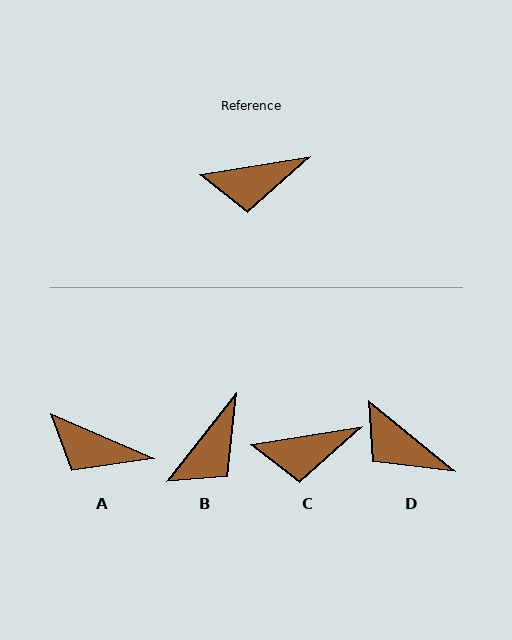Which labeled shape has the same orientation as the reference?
C.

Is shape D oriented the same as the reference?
No, it is off by about 48 degrees.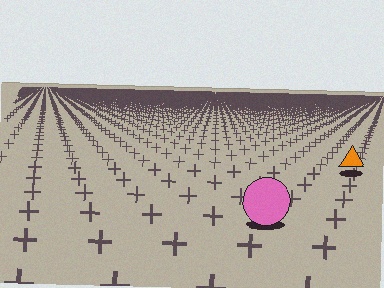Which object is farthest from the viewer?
The orange triangle is farthest from the viewer. It appears smaller and the ground texture around it is denser.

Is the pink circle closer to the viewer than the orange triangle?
Yes. The pink circle is closer — you can tell from the texture gradient: the ground texture is coarser near it.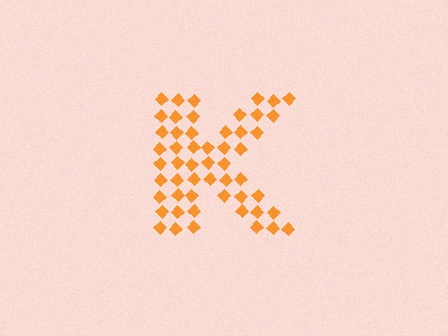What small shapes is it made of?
It is made of small diamonds.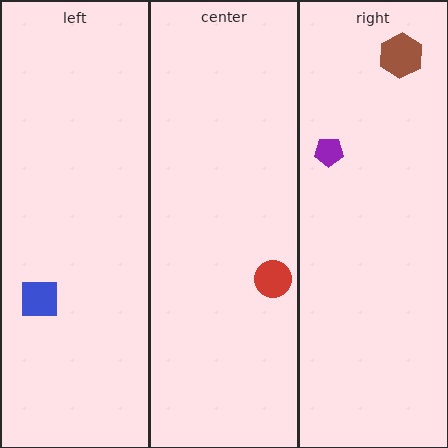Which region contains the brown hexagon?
The right region.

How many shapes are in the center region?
1.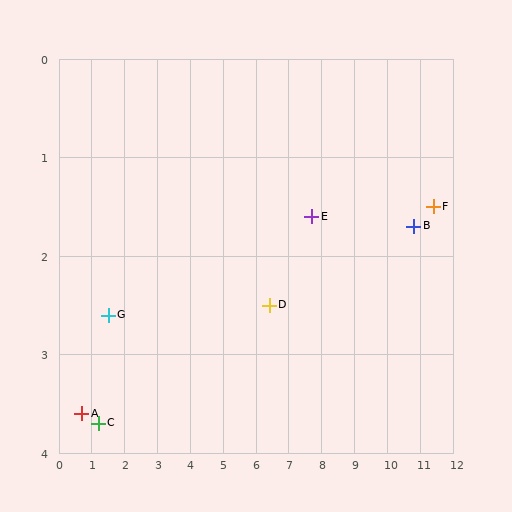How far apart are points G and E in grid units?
Points G and E are about 6.3 grid units apart.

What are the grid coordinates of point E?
Point E is at approximately (7.7, 1.6).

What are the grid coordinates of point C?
Point C is at approximately (1.2, 3.7).